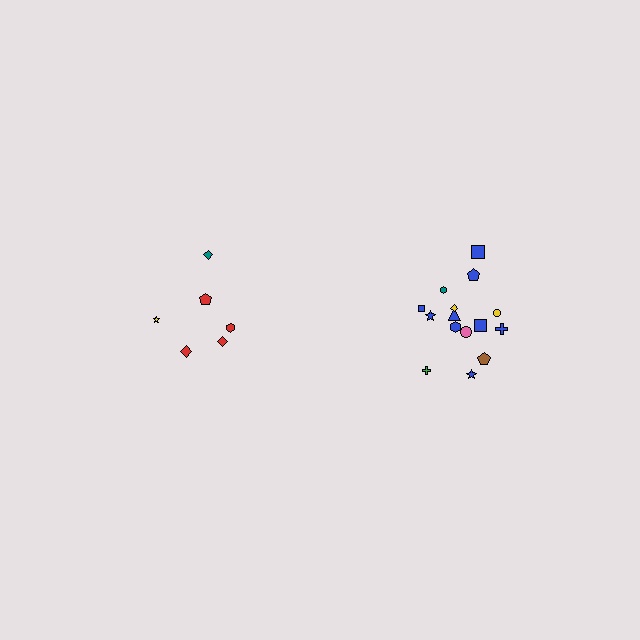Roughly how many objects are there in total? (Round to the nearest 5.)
Roughly 20 objects in total.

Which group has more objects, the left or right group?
The right group.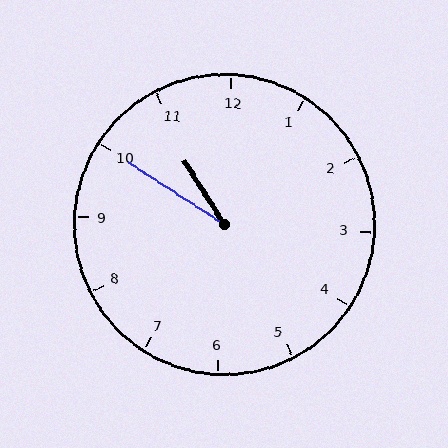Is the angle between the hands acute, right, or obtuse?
It is acute.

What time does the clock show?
10:50.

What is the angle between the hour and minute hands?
Approximately 25 degrees.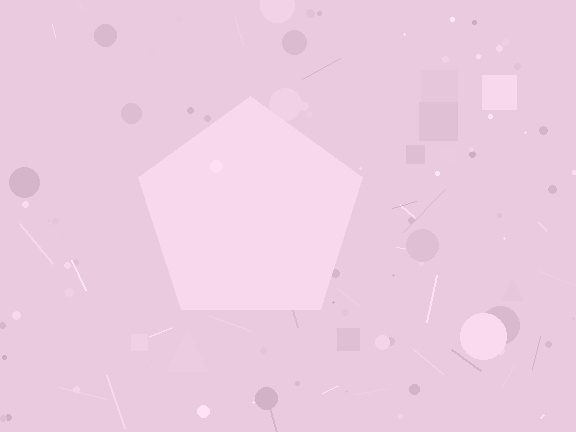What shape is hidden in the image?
A pentagon is hidden in the image.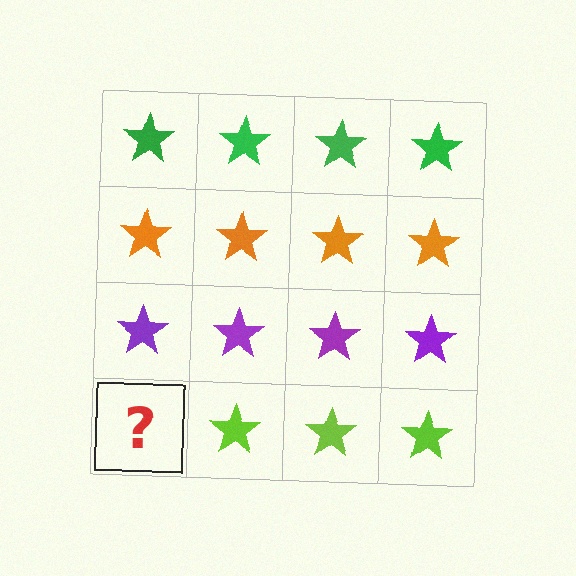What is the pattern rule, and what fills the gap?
The rule is that each row has a consistent color. The gap should be filled with a lime star.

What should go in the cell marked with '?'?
The missing cell should contain a lime star.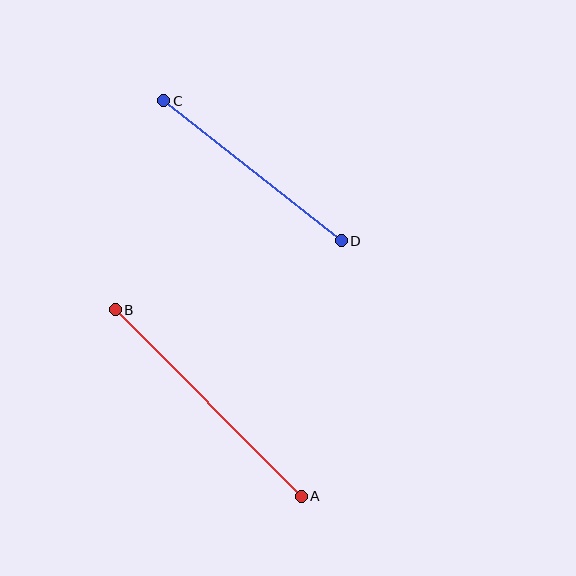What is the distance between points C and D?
The distance is approximately 226 pixels.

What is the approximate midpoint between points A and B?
The midpoint is at approximately (208, 403) pixels.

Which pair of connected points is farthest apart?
Points A and B are farthest apart.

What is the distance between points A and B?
The distance is approximately 263 pixels.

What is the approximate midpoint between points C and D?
The midpoint is at approximately (253, 171) pixels.